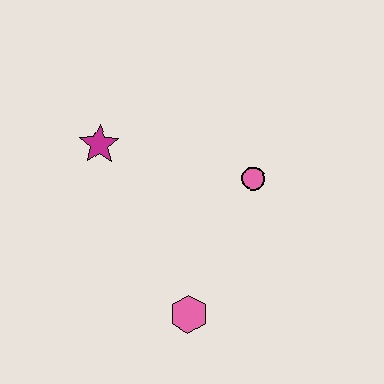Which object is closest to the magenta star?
The pink circle is closest to the magenta star.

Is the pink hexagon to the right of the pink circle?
No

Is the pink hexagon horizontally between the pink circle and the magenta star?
Yes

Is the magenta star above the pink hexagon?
Yes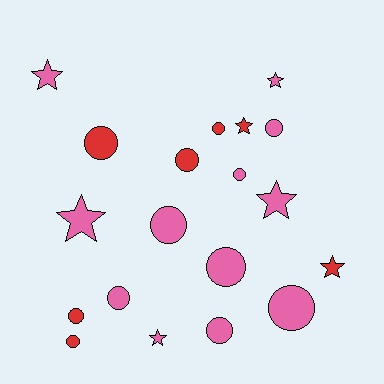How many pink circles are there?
There are 7 pink circles.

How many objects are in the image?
There are 19 objects.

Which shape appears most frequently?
Circle, with 12 objects.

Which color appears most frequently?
Pink, with 12 objects.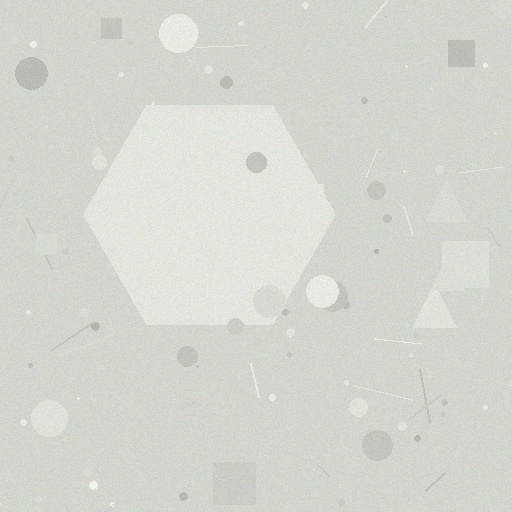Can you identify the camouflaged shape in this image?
The camouflaged shape is a hexagon.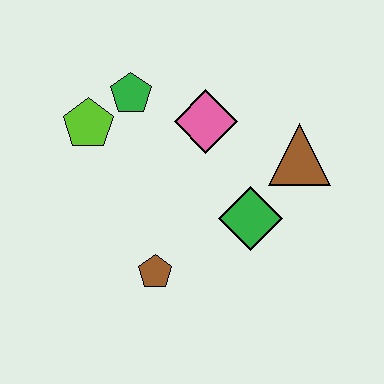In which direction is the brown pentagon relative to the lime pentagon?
The brown pentagon is below the lime pentagon.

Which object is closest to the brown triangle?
The green diamond is closest to the brown triangle.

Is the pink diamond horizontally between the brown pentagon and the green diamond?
Yes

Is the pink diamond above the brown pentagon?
Yes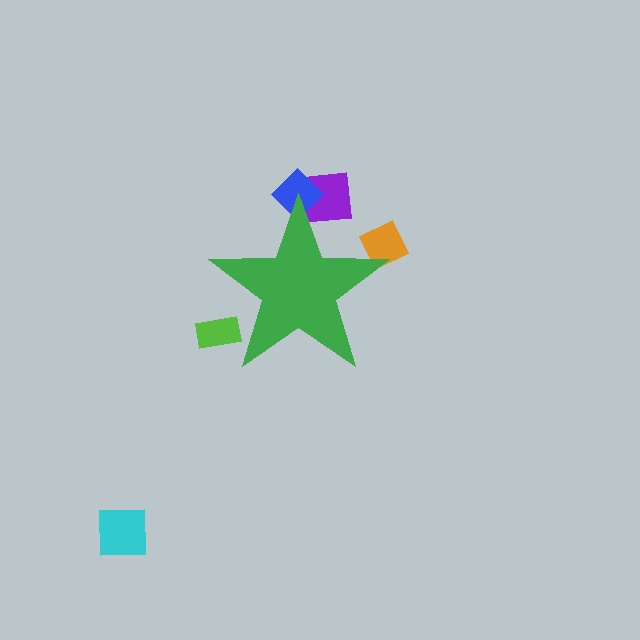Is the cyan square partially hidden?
No, the cyan square is fully visible.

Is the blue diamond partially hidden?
Yes, the blue diamond is partially hidden behind the green star.